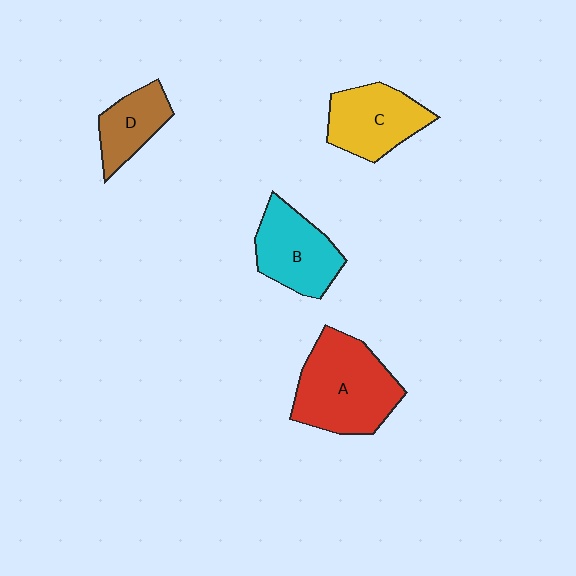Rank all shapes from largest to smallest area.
From largest to smallest: A (red), B (cyan), C (yellow), D (brown).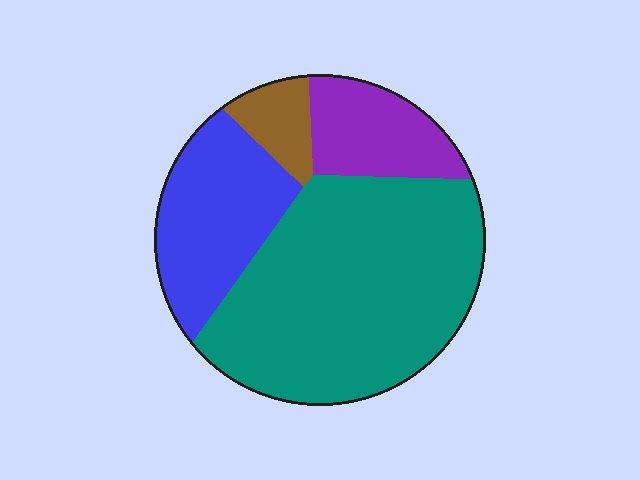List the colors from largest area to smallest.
From largest to smallest: teal, blue, purple, brown.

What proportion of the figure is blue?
Blue covers roughly 20% of the figure.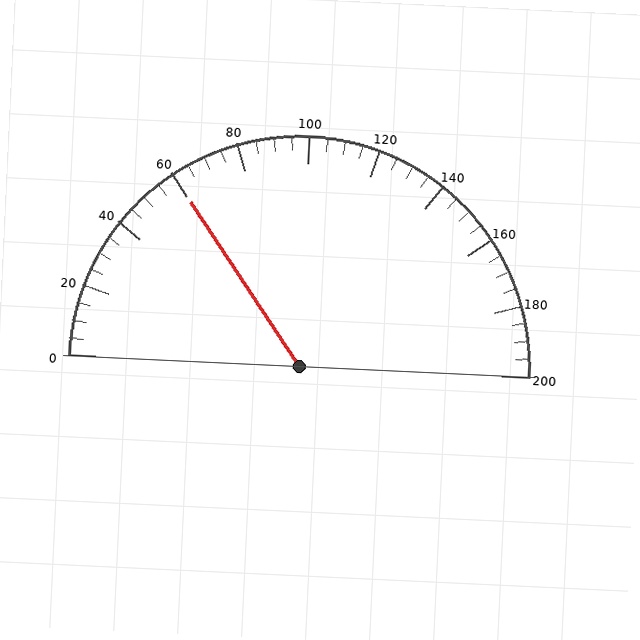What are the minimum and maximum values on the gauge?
The gauge ranges from 0 to 200.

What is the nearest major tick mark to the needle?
The nearest major tick mark is 60.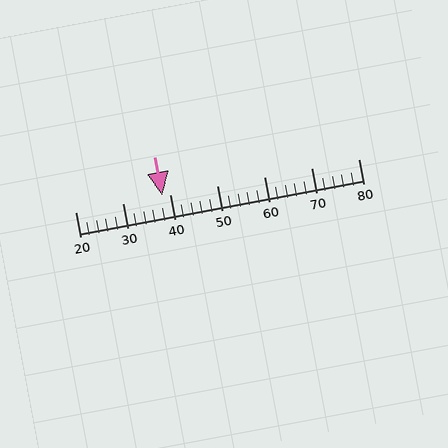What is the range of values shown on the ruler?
The ruler shows values from 20 to 80.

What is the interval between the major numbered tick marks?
The major tick marks are spaced 10 units apart.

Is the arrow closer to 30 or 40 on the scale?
The arrow is closer to 40.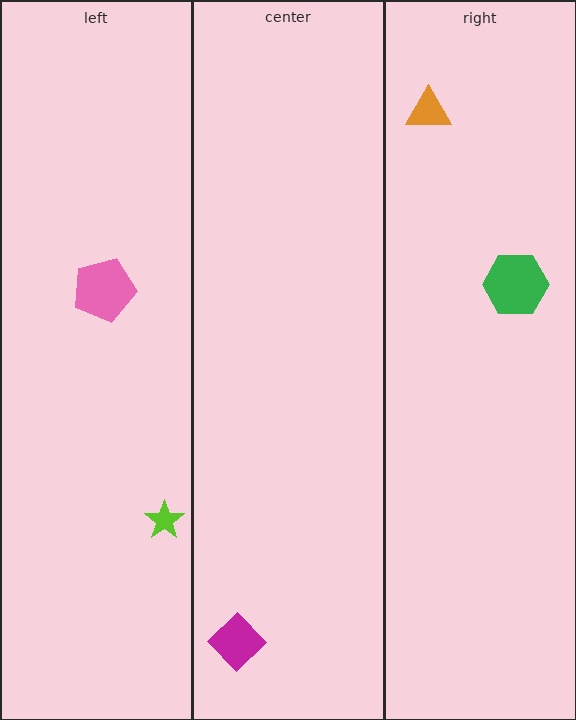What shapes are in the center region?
The magenta diamond.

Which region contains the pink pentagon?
The left region.